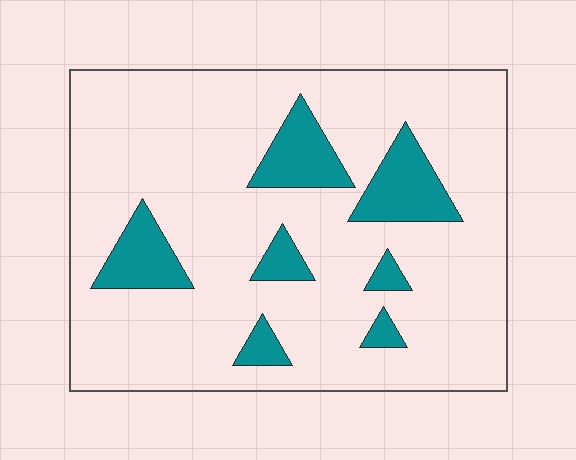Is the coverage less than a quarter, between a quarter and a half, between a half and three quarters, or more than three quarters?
Less than a quarter.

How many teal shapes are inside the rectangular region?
7.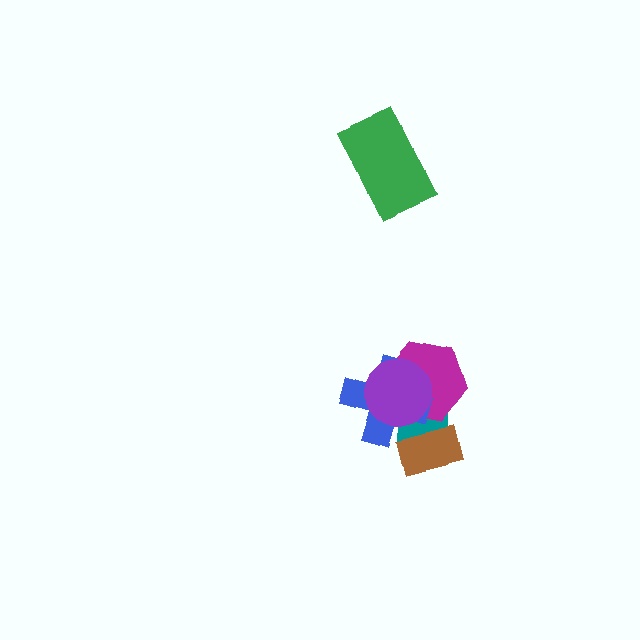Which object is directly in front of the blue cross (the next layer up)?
The brown rectangle is directly in front of the blue cross.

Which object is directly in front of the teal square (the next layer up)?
The magenta hexagon is directly in front of the teal square.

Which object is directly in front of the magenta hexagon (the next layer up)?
The blue cross is directly in front of the magenta hexagon.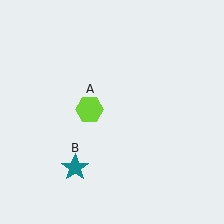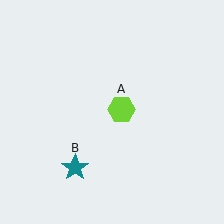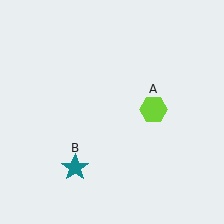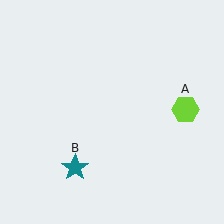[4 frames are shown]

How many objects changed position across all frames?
1 object changed position: lime hexagon (object A).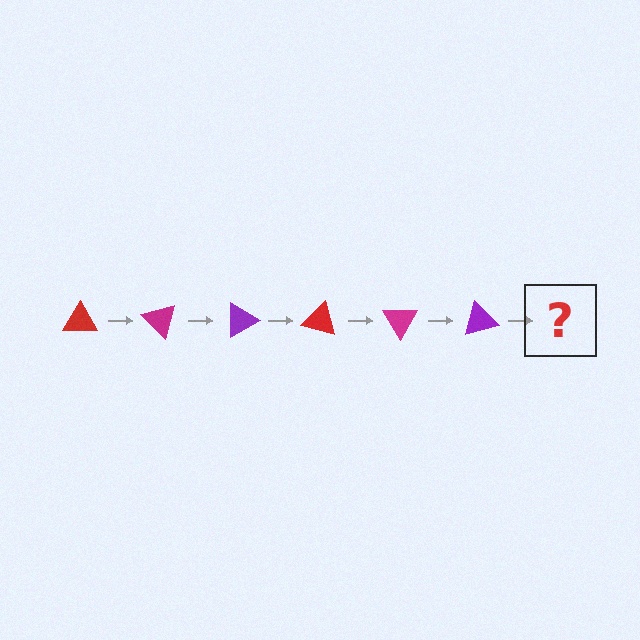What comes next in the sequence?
The next element should be a red triangle, rotated 270 degrees from the start.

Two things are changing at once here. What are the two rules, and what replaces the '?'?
The two rules are that it rotates 45 degrees each step and the color cycles through red, magenta, and purple. The '?' should be a red triangle, rotated 270 degrees from the start.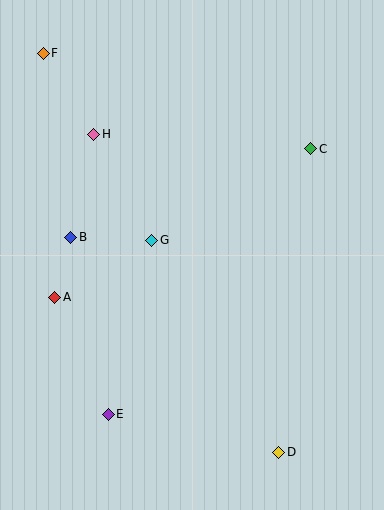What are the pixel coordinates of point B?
Point B is at (71, 237).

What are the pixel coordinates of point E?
Point E is at (108, 414).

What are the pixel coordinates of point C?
Point C is at (311, 149).